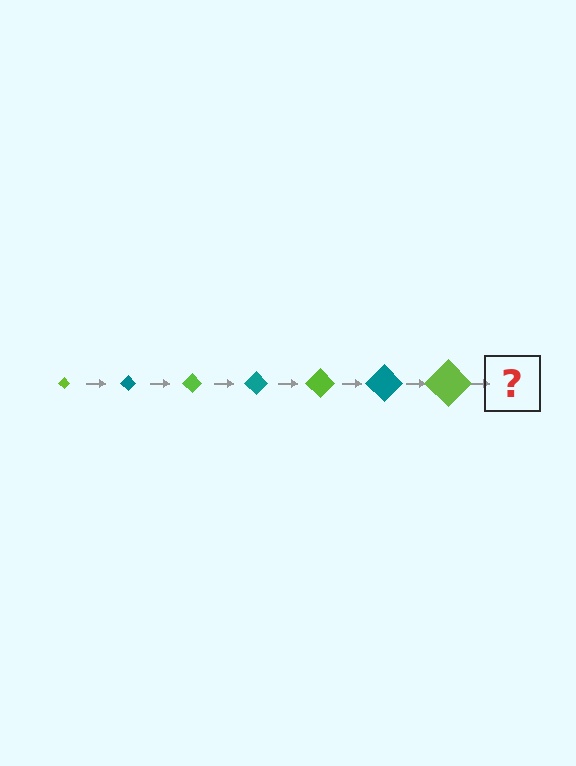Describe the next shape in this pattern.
It should be a teal diamond, larger than the previous one.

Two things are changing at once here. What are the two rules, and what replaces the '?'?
The two rules are that the diamond grows larger each step and the color cycles through lime and teal. The '?' should be a teal diamond, larger than the previous one.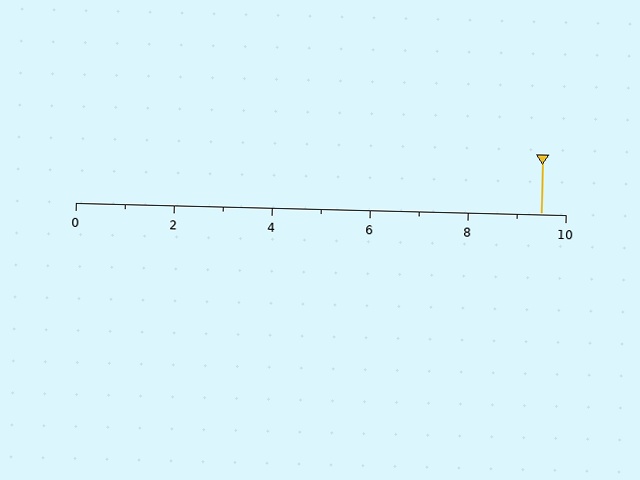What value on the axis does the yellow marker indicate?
The marker indicates approximately 9.5.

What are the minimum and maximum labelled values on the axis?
The axis runs from 0 to 10.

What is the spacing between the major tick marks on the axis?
The major ticks are spaced 2 apart.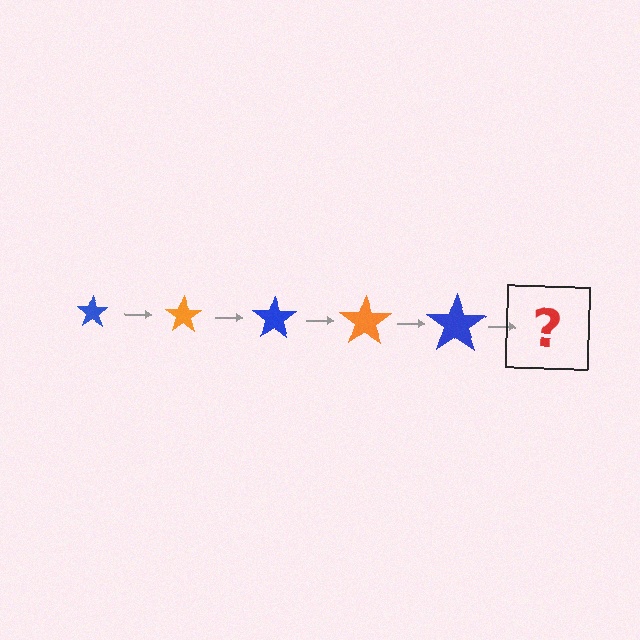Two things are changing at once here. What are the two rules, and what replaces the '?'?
The two rules are that the star grows larger each step and the color cycles through blue and orange. The '?' should be an orange star, larger than the previous one.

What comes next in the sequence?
The next element should be an orange star, larger than the previous one.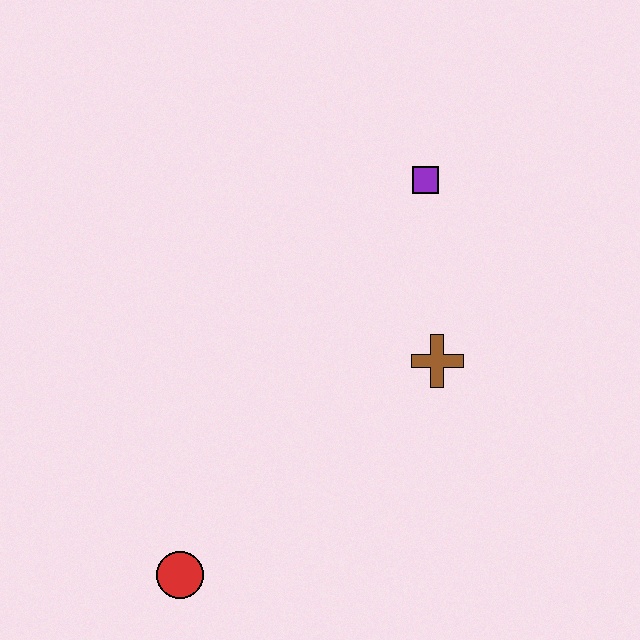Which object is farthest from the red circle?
The purple square is farthest from the red circle.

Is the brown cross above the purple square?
No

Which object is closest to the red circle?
The brown cross is closest to the red circle.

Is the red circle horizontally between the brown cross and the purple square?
No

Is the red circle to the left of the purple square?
Yes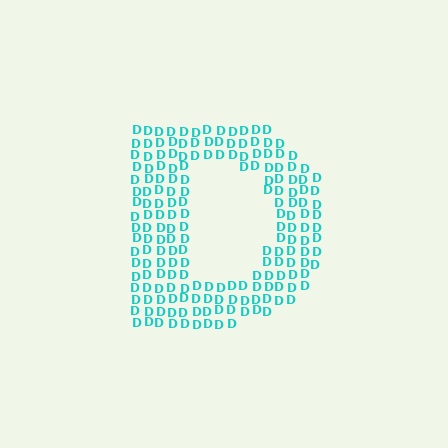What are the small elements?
The small elements are letter D's.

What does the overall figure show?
The overall figure shows the letter D.